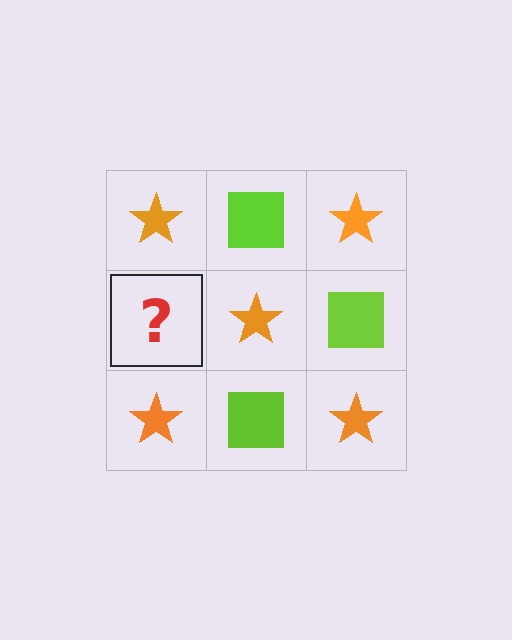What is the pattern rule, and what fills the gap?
The rule is that it alternates orange star and lime square in a checkerboard pattern. The gap should be filled with a lime square.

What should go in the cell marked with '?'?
The missing cell should contain a lime square.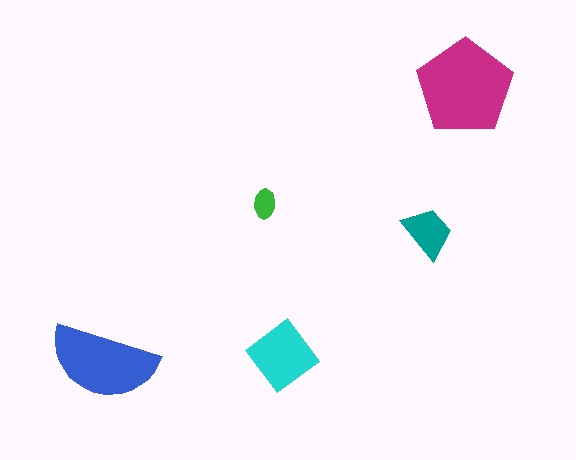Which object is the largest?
The magenta pentagon.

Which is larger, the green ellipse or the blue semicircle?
The blue semicircle.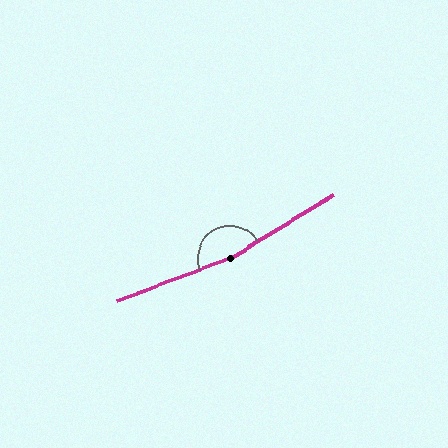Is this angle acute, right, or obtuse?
It is obtuse.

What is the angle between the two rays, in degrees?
Approximately 169 degrees.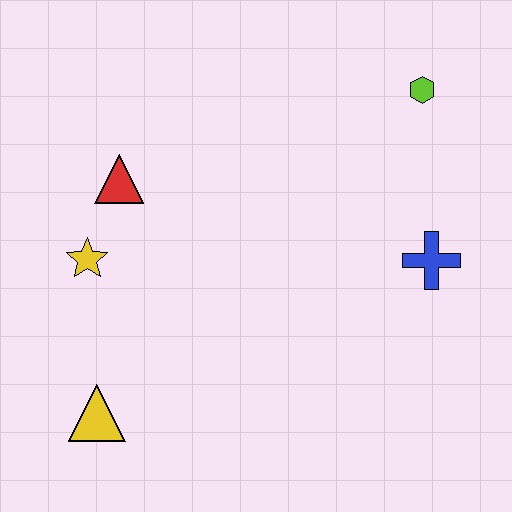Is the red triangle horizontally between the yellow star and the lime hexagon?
Yes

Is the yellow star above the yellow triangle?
Yes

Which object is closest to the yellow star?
The red triangle is closest to the yellow star.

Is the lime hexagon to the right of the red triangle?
Yes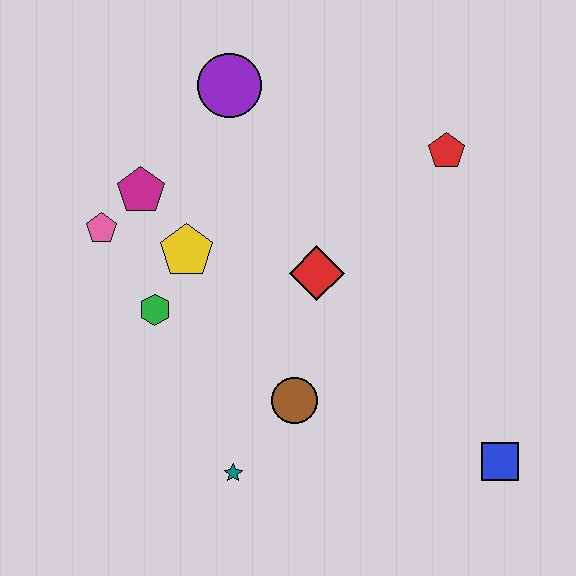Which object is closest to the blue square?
The brown circle is closest to the blue square.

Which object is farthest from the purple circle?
The blue square is farthest from the purple circle.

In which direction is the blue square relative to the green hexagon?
The blue square is to the right of the green hexagon.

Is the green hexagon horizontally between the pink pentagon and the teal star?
Yes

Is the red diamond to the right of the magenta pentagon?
Yes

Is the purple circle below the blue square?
No